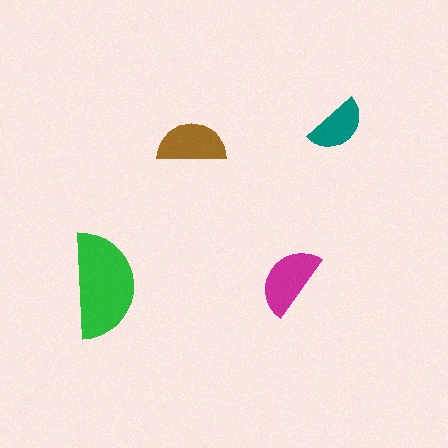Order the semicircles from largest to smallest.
the green one, the magenta one, the brown one, the teal one.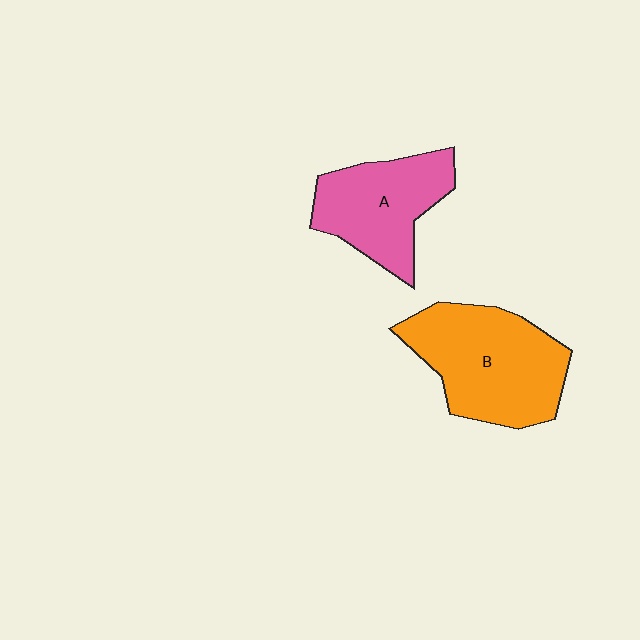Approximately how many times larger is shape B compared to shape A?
Approximately 1.3 times.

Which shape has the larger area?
Shape B (orange).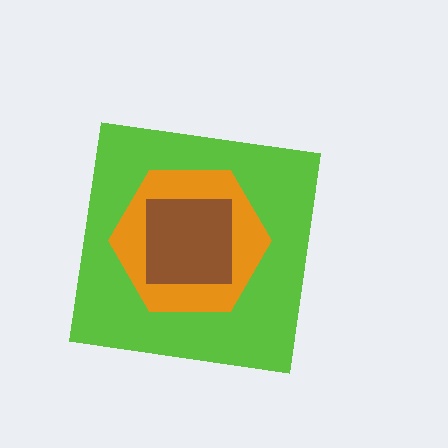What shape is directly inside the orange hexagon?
The brown square.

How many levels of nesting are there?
3.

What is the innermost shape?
The brown square.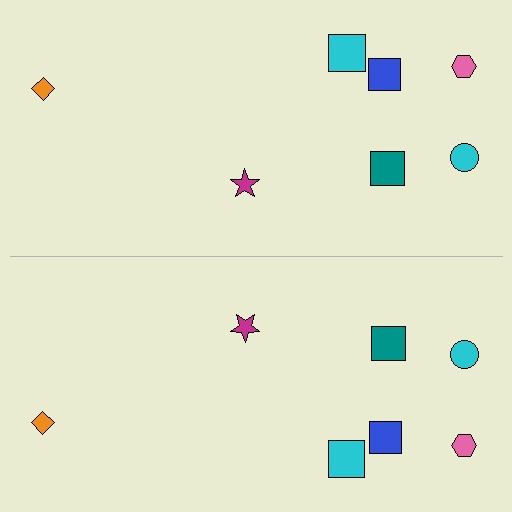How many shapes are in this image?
There are 14 shapes in this image.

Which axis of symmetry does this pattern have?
The pattern has a horizontal axis of symmetry running through the center of the image.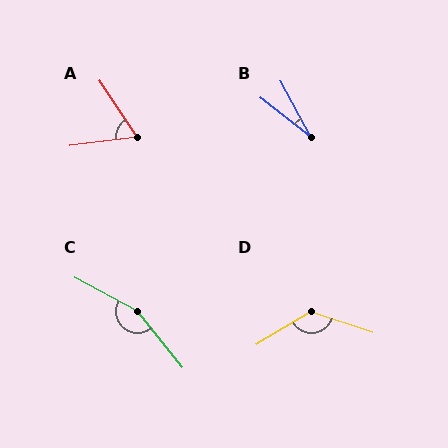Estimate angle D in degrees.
Approximately 130 degrees.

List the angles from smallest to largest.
B (24°), A (64°), D (130°), C (157°).